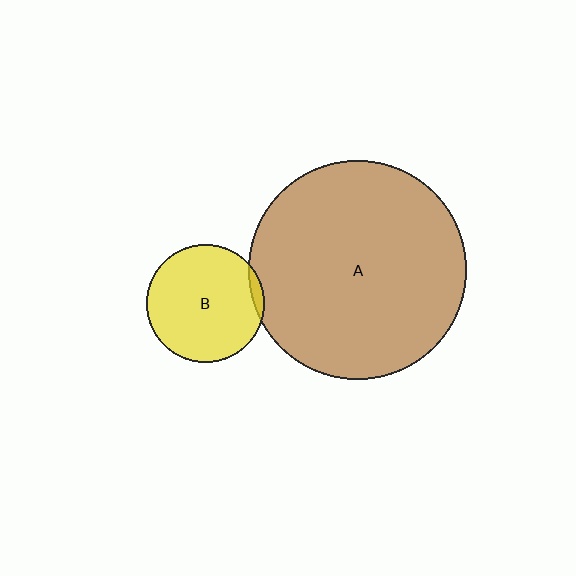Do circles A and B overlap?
Yes.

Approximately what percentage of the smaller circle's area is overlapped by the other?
Approximately 5%.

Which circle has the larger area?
Circle A (brown).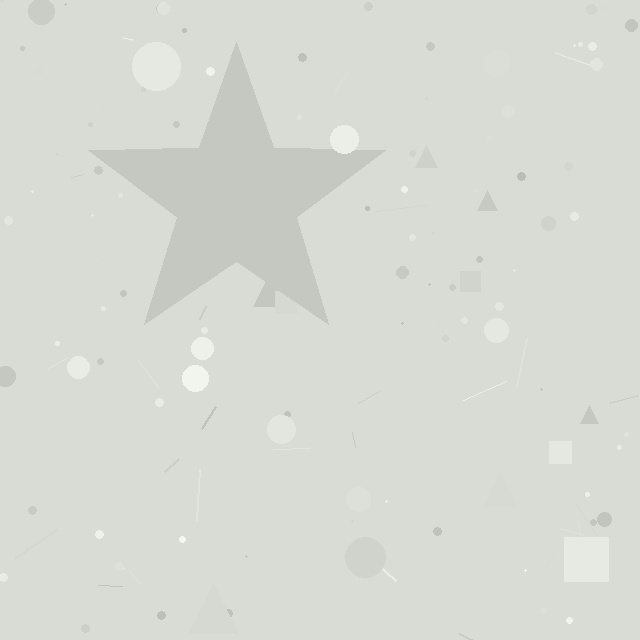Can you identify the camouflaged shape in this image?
The camouflaged shape is a star.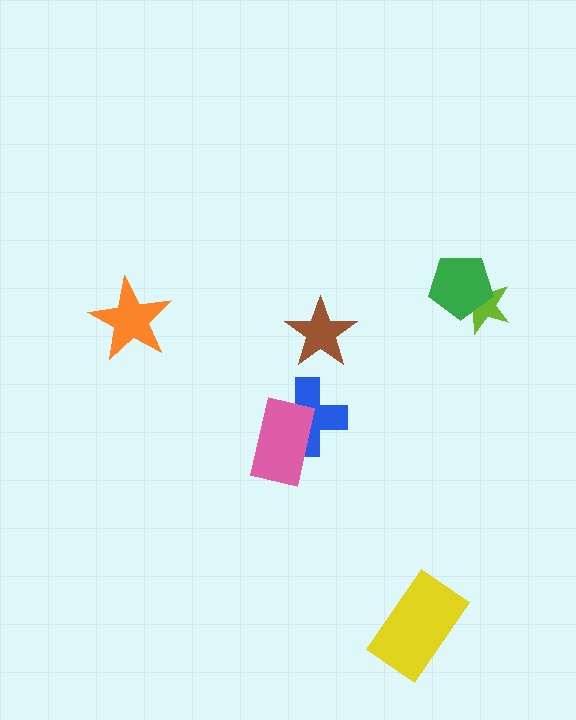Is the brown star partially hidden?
No, no other shape covers it.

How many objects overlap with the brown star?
0 objects overlap with the brown star.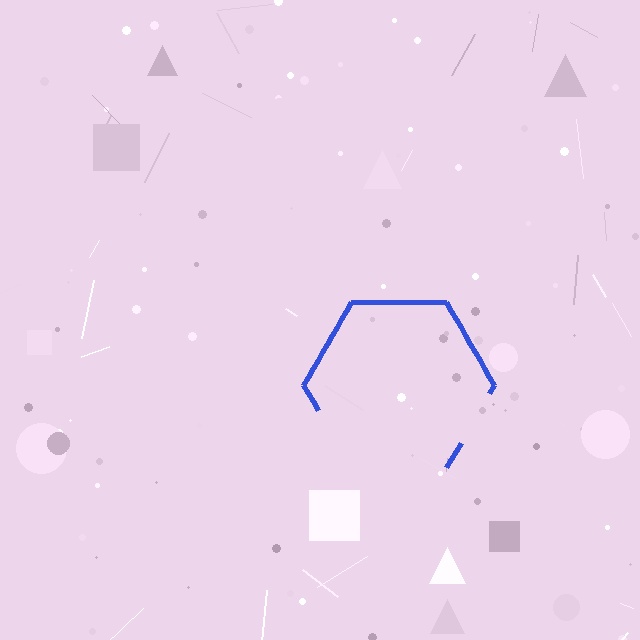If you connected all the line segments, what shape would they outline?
They would outline a hexagon.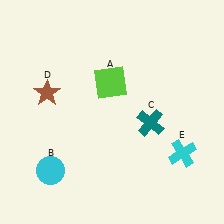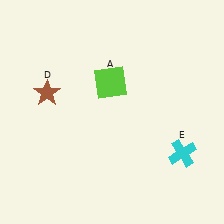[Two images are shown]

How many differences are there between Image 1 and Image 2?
There are 2 differences between the two images.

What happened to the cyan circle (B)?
The cyan circle (B) was removed in Image 2. It was in the bottom-left area of Image 1.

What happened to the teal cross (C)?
The teal cross (C) was removed in Image 2. It was in the bottom-right area of Image 1.